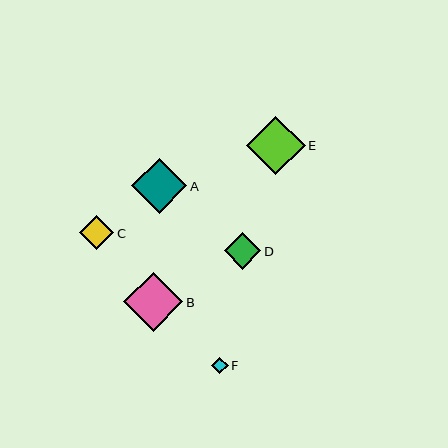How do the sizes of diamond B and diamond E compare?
Diamond B and diamond E are approximately the same size.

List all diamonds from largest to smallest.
From largest to smallest: B, E, A, D, C, F.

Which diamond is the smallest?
Diamond F is the smallest with a size of approximately 16 pixels.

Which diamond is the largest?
Diamond B is the largest with a size of approximately 59 pixels.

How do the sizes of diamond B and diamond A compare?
Diamond B and diamond A are approximately the same size.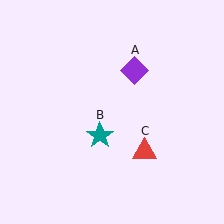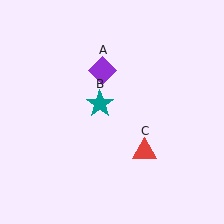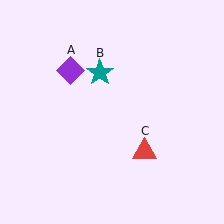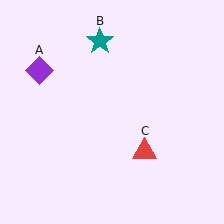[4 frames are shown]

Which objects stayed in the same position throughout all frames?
Red triangle (object C) remained stationary.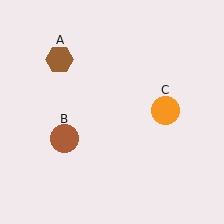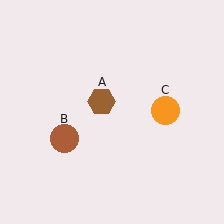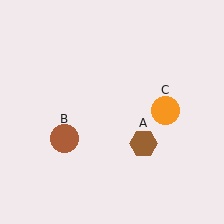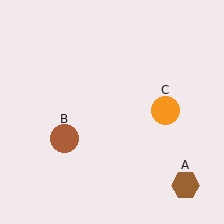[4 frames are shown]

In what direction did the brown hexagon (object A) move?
The brown hexagon (object A) moved down and to the right.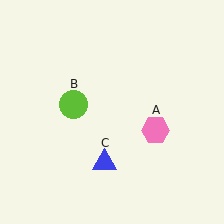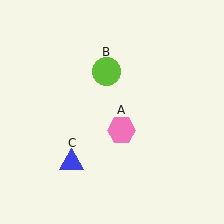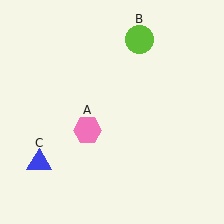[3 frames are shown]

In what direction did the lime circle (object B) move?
The lime circle (object B) moved up and to the right.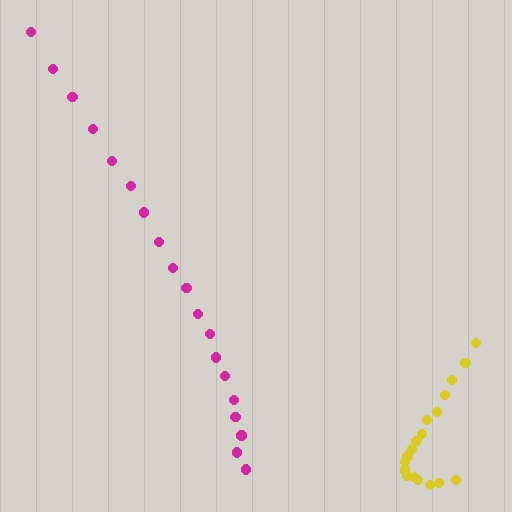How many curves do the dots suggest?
There are 2 distinct paths.